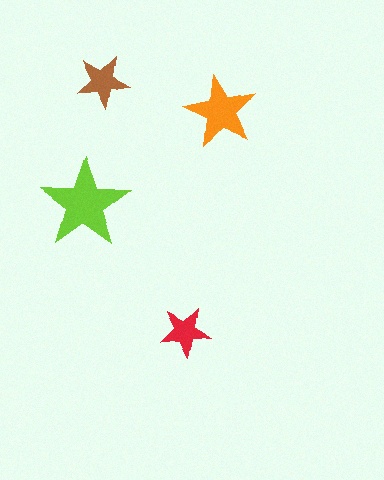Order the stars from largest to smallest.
the lime one, the orange one, the brown one, the red one.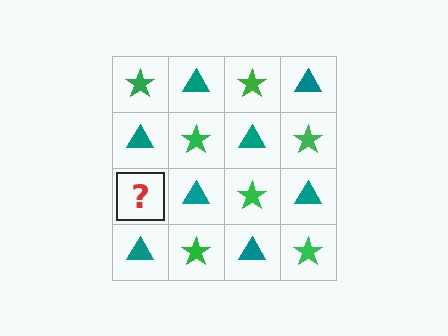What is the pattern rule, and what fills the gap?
The rule is that it alternates green star and teal triangle in a checkerboard pattern. The gap should be filled with a green star.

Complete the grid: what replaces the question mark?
The question mark should be replaced with a green star.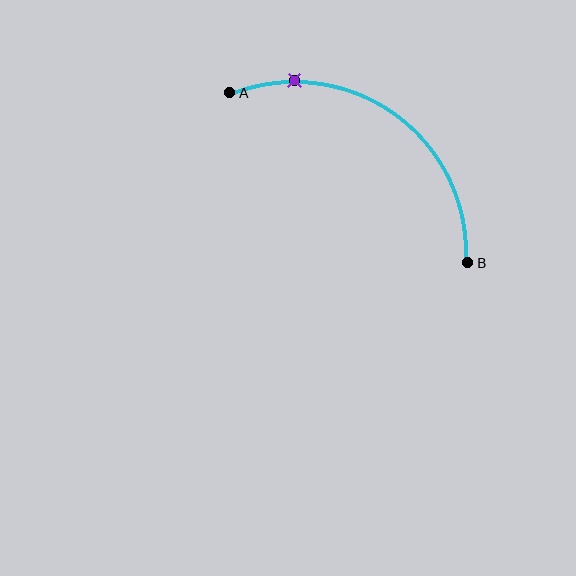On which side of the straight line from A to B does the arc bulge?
The arc bulges above and to the right of the straight line connecting A and B.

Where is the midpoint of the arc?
The arc midpoint is the point on the curve farthest from the straight line joining A and B. It sits above and to the right of that line.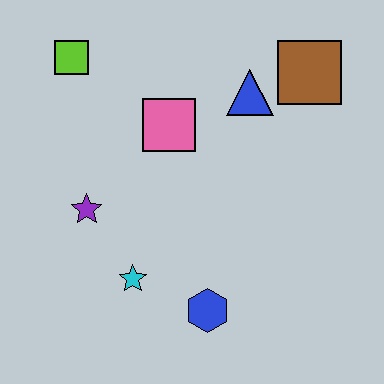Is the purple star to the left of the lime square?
No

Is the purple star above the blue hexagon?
Yes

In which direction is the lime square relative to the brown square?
The lime square is to the left of the brown square.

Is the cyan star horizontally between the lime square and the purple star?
No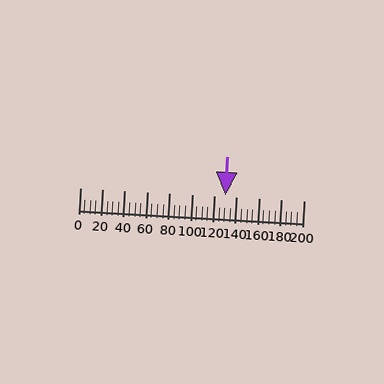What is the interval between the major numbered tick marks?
The major tick marks are spaced 20 units apart.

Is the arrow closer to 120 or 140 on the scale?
The arrow is closer to 140.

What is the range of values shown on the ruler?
The ruler shows values from 0 to 200.